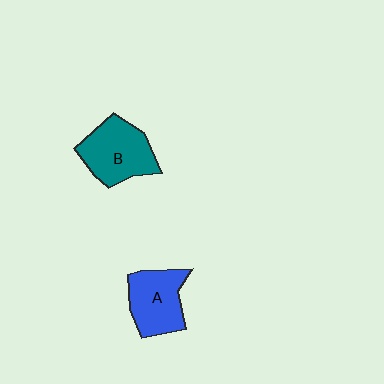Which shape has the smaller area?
Shape A (blue).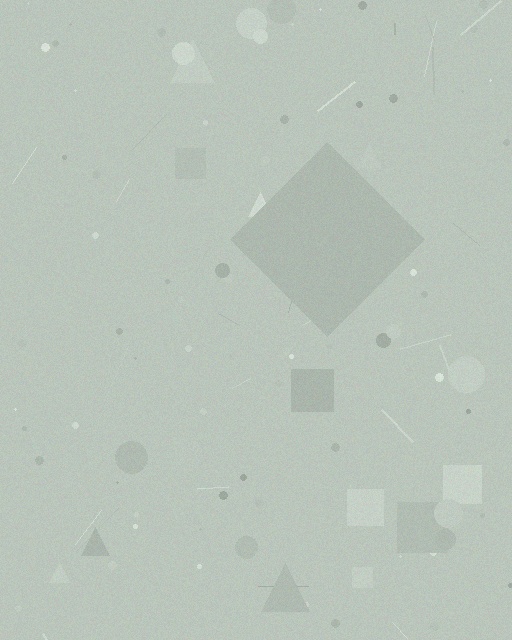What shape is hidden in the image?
A diamond is hidden in the image.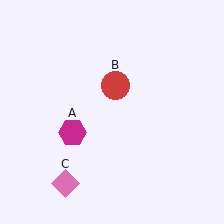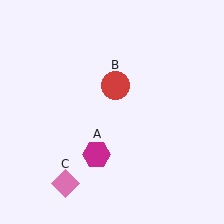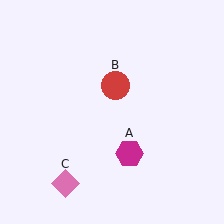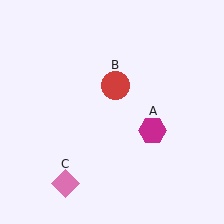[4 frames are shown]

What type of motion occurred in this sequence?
The magenta hexagon (object A) rotated counterclockwise around the center of the scene.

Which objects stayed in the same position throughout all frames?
Red circle (object B) and pink diamond (object C) remained stationary.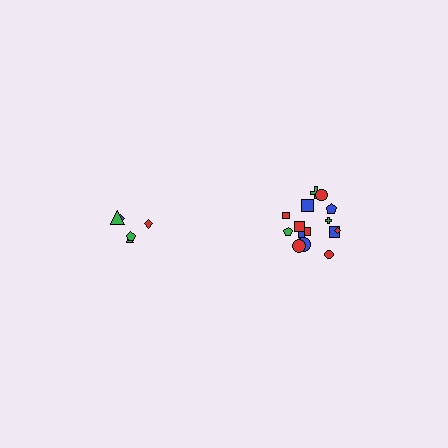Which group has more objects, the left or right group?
The right group.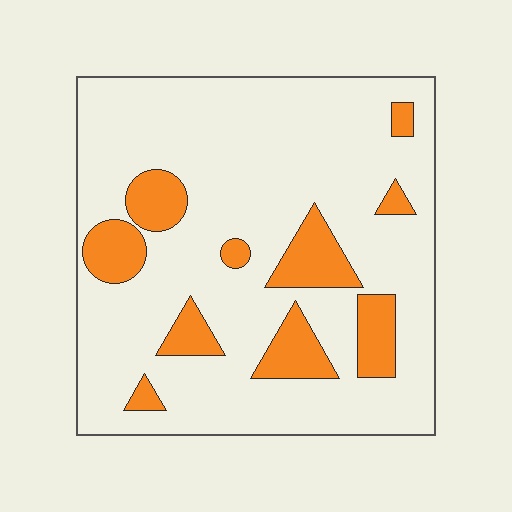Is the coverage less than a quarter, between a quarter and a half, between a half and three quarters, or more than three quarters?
Less than a quarter.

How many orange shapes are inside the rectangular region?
10.